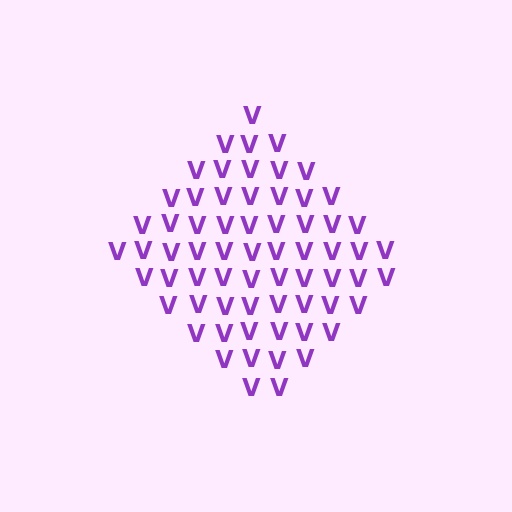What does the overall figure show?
The overall figure shows a diamond.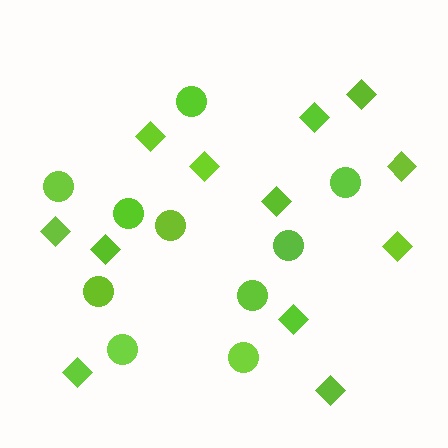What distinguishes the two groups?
There are 2 groups: one group of circles (10) and one group of diamonds (12).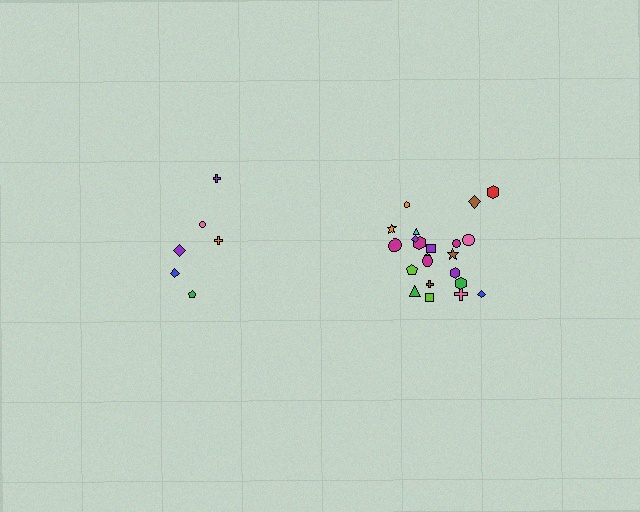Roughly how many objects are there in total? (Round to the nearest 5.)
Roughly 30 objects in total.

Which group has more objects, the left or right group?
The right group.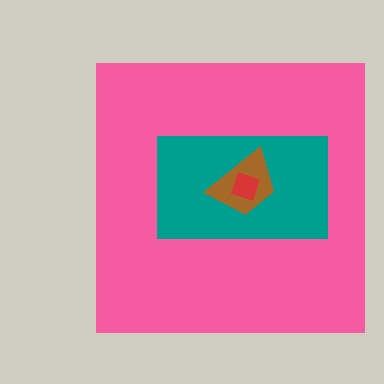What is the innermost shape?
The red diamond.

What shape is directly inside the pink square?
The teal rectangle.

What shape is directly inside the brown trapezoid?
The red diamond.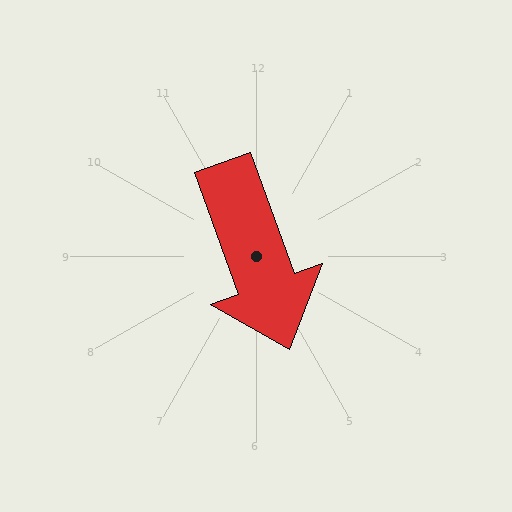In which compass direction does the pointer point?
South.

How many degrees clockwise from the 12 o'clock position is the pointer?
Approximately 160 degrees.